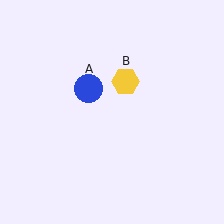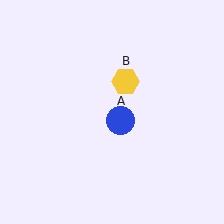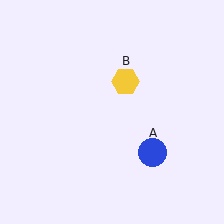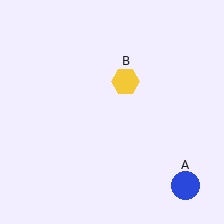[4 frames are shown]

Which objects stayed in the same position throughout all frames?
Yellow hexagon (object B) remained stationary.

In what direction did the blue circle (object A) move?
The blue circle (object A) moved down and to the right.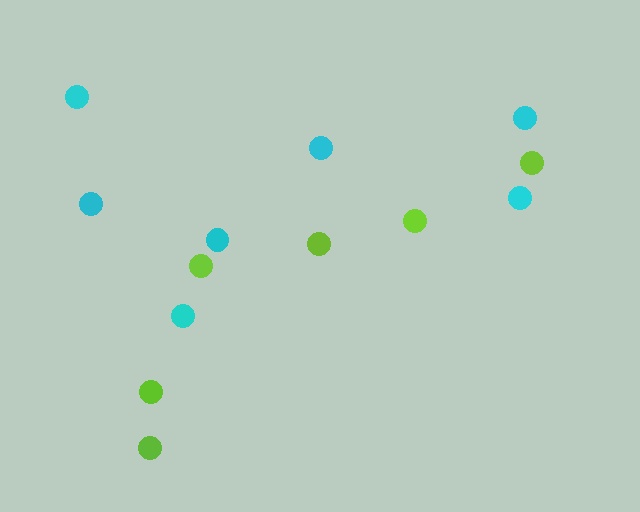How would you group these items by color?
There are 2 groups: one group of lime circles (6) and one group of cyan circles (7).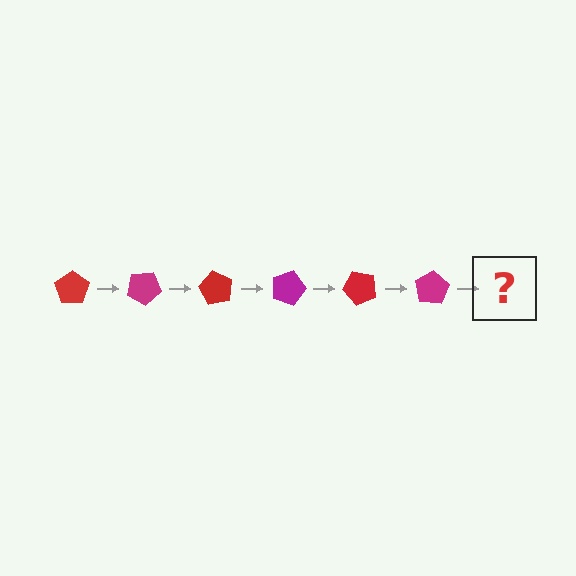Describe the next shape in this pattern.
It should be a red pentagon, rotated 180 degrees from the start.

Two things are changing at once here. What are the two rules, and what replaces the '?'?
The two rules are that it rotates 30 degrees each step and the color cycles through red and magenta. The '?' should be a red pentagon, rotated 180 degrees from the start.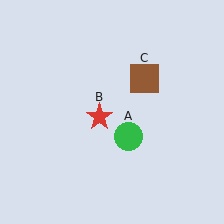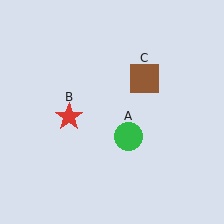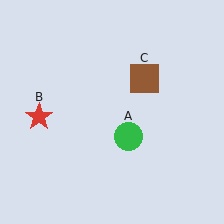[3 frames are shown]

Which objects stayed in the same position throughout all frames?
Green circle (object A) and brown square (object C) remained stationary.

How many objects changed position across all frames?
1 object changed position: red star (object B).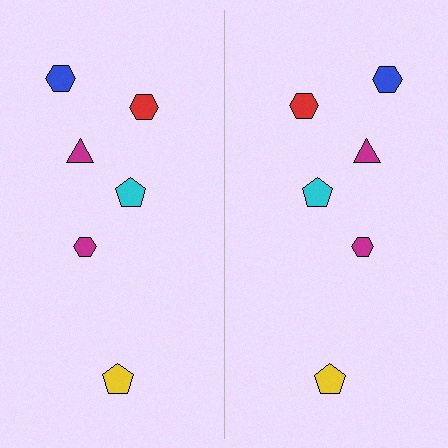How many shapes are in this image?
There are 12 shapes in this image.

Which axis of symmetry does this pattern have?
The pattern has a vertical axis of symmetry running through the center of the image.